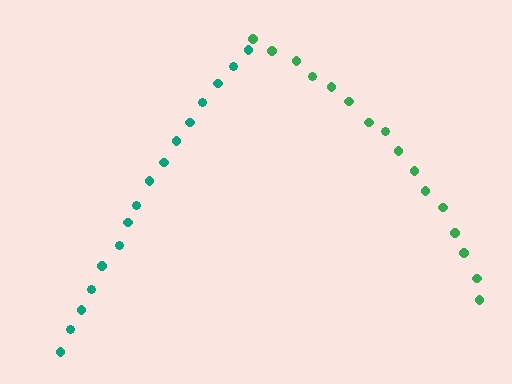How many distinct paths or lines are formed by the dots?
There are 2 distinct paths.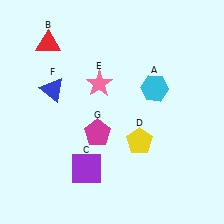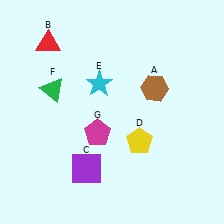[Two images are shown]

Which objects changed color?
A changed from cyan to brown. E changed from pink to cyan. F changed from blue to green.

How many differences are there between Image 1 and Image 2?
There are 3 differences between the two images.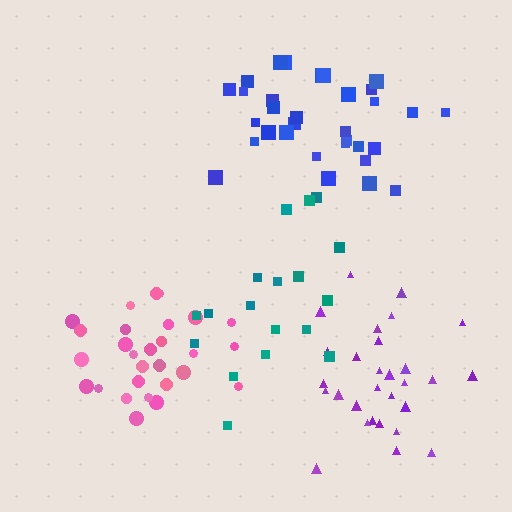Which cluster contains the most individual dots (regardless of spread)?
Blue (32).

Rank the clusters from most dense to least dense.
pink, blue, purple, teal.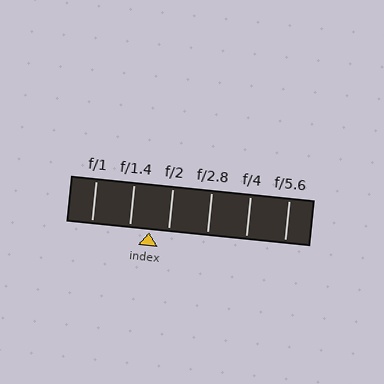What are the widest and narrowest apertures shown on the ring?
The widest aperture shown is f/1 and the narrowest is f/5.6.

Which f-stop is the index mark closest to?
The index mark is closest to f/2.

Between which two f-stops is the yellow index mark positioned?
The index mark is between f/1.4 and f/2.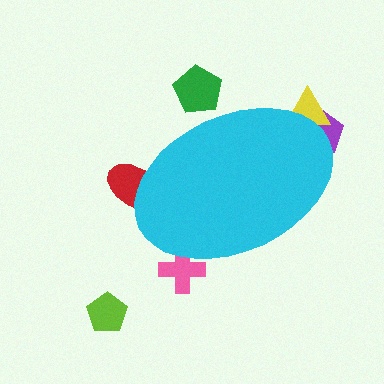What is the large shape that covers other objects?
A cyan ellipse.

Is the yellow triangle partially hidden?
Yes, the yellow triangle is partially hidden behind the cyan ellipse.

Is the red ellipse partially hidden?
Yes, the red ellipse is partially hidden behind the cyan ellipse.